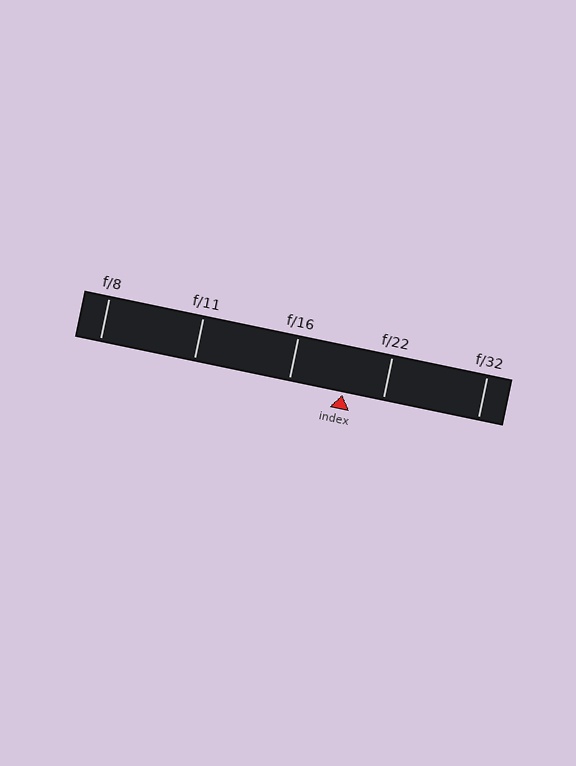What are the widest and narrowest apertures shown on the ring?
The widest aperture shown is f/8 and the narrowest is f/32.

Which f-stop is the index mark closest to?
The index mark is closest to f/22.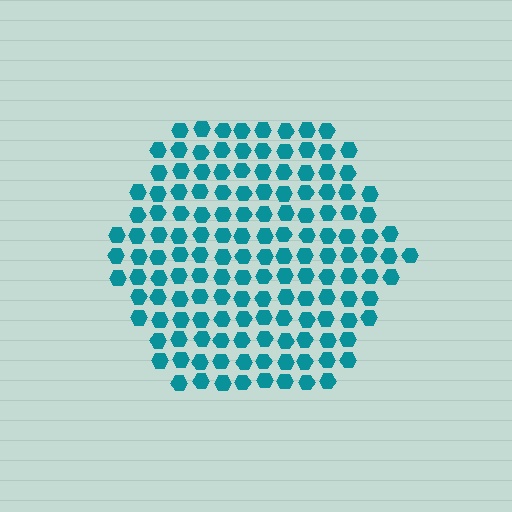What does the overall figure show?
The overall figure shows a hexagon.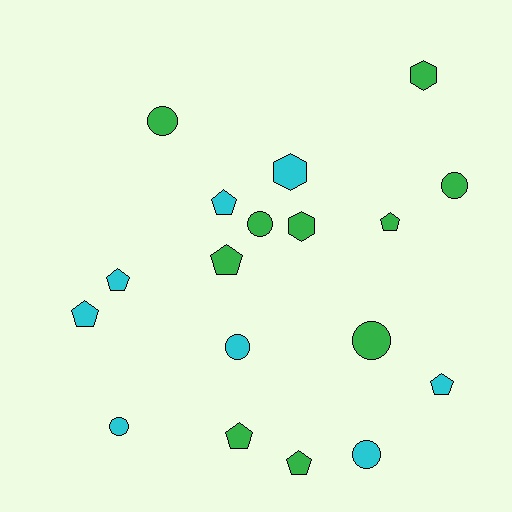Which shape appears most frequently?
Pentagon, with 8 objects.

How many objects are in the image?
There are 18 objects.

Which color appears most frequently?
Green, with 10 objects.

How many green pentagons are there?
There are 4 green pentagons.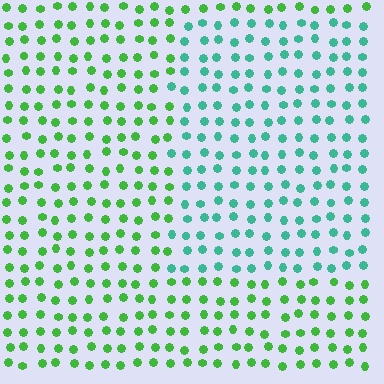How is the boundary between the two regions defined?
The boundary is defined purely by a slight shift in hue (about 45 degrees). Spacing, size, and orientation are identical on both sides.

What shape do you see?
I see a rectangle.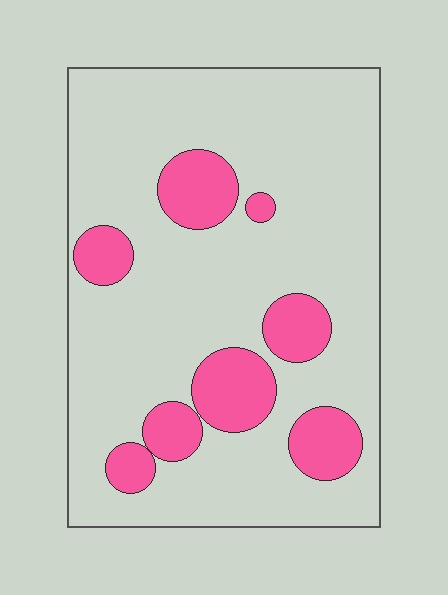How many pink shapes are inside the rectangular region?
8.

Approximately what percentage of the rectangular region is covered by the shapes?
Approximately 20%.